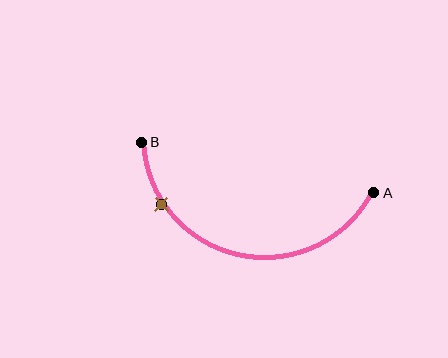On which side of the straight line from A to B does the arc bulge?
The arc bulges below the straight line connecting A and B.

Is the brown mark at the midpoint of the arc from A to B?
No. The brown mark lies on the arc but is closer to endpoint B. The arc midpoint would be at the point on the curve equidistant along the arc from both A and B.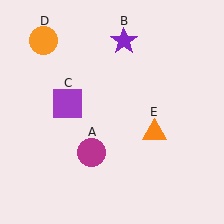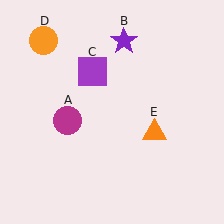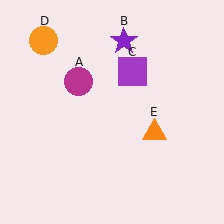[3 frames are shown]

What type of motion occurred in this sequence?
The magenta circle (object A), purple square (object C) rotated clockwise around the center of the scene.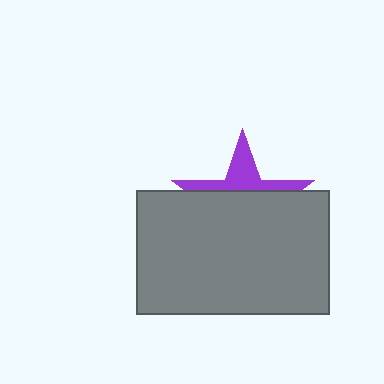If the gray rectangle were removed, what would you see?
You would see the complete purple star.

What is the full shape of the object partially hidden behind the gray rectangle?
The partially hidden object is a purple star.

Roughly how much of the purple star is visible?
A small part of it is visible (roughly 33%).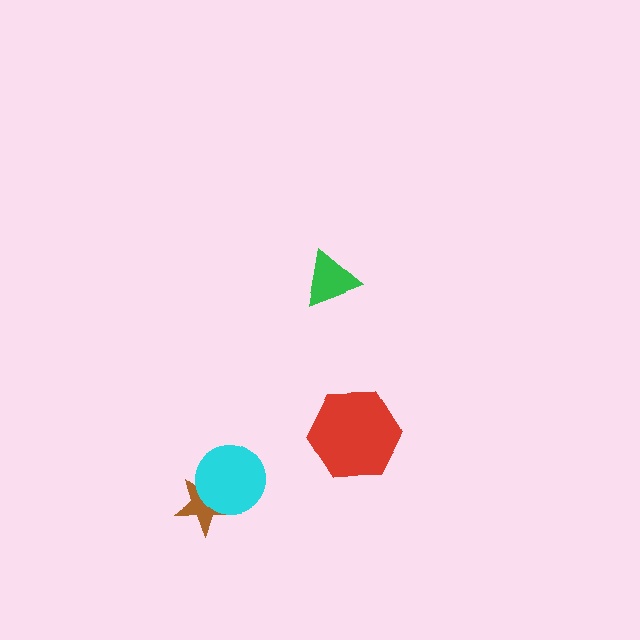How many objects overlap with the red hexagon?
0 objects overlap with the red hexagon.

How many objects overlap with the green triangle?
0 objects overlap with the green triangle.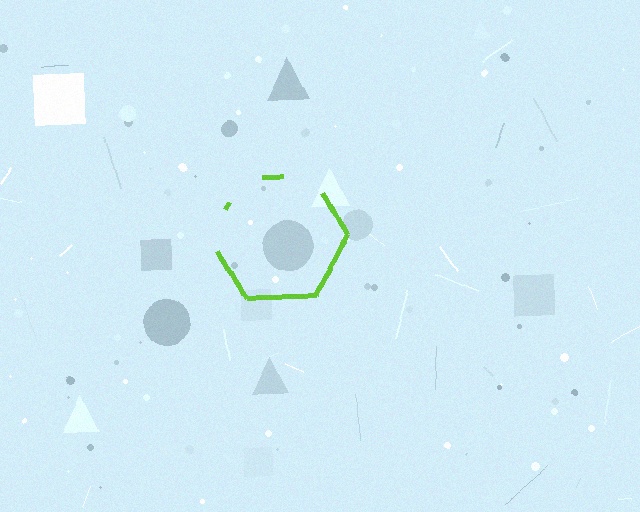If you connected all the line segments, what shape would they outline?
They would outline a hexagon.